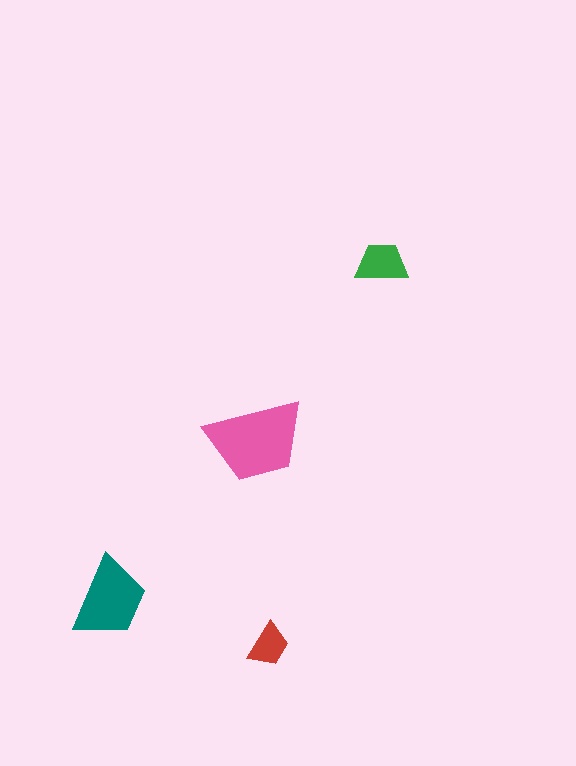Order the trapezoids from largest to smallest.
the pink one, the teal one, the green one, the red one.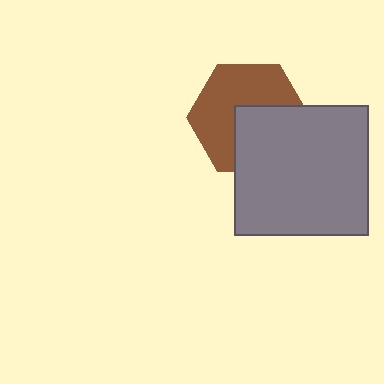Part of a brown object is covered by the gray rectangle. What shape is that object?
It is a hexagon.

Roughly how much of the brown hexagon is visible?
About half of it is visible (roughly 58%).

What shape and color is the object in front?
The object in front is a gray rectangle.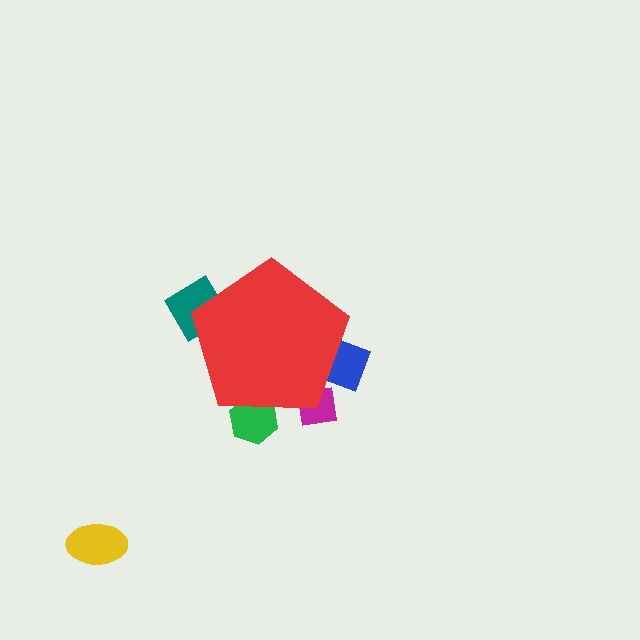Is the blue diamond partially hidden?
Yes, the blue diamond is partially hidden behind the red pentagon.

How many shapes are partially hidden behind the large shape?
4 shapes are partially hidden.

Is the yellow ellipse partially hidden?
No, the yellow ellipse is fully visible.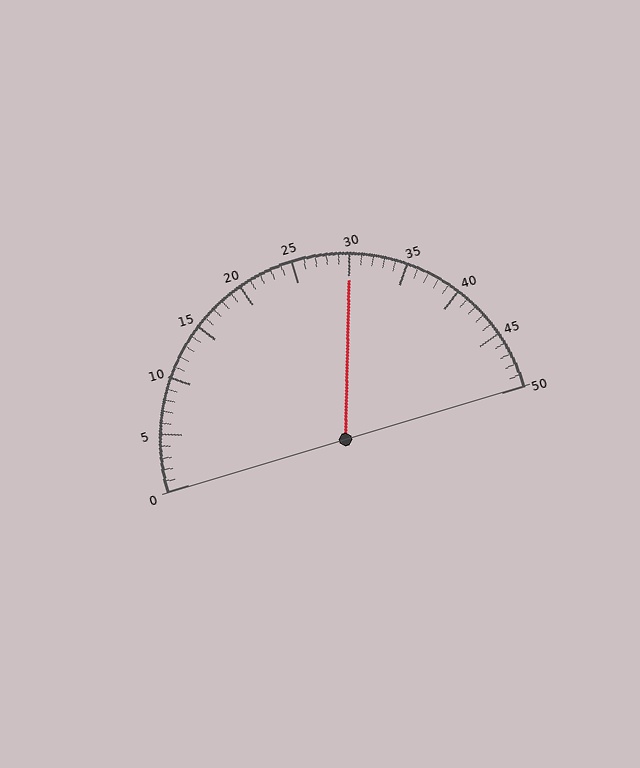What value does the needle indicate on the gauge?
The needle indicates approximately 30.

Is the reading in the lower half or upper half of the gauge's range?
The reading is in the upper half of the range (0 to 50).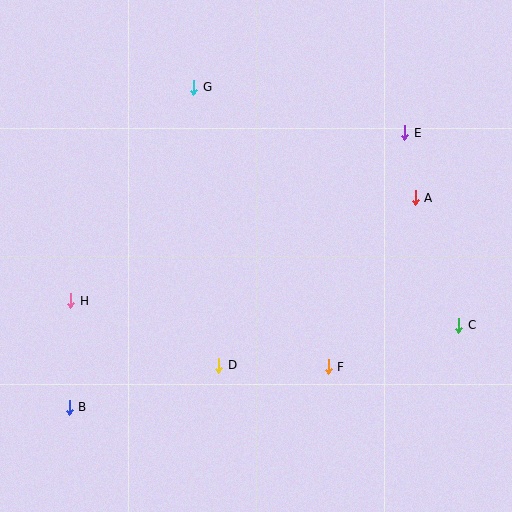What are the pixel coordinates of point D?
Point D is at (219, 365).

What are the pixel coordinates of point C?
Point C is at (459, 325).